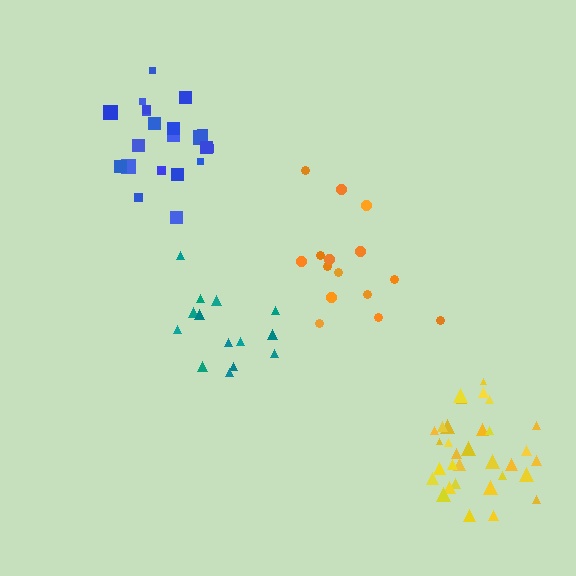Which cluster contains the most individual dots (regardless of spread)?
Yellow (32).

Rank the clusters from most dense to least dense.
yellow, blue, orange, teal.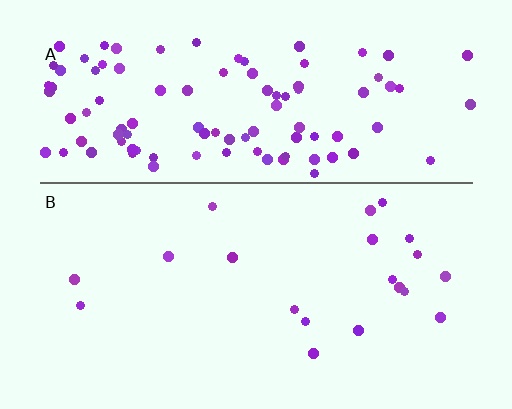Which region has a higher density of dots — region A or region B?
A (the top).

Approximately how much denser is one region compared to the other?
Approximately 5.2× — region A over region B.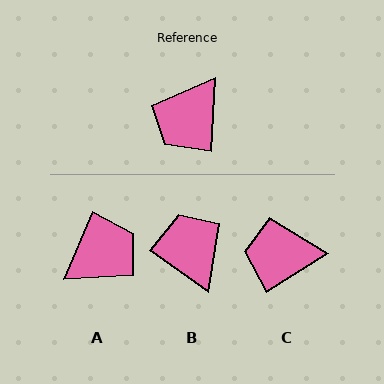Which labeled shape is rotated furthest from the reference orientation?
A, about 160 degrees away.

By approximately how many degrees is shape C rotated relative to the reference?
Approximately 55 degrees clockwise.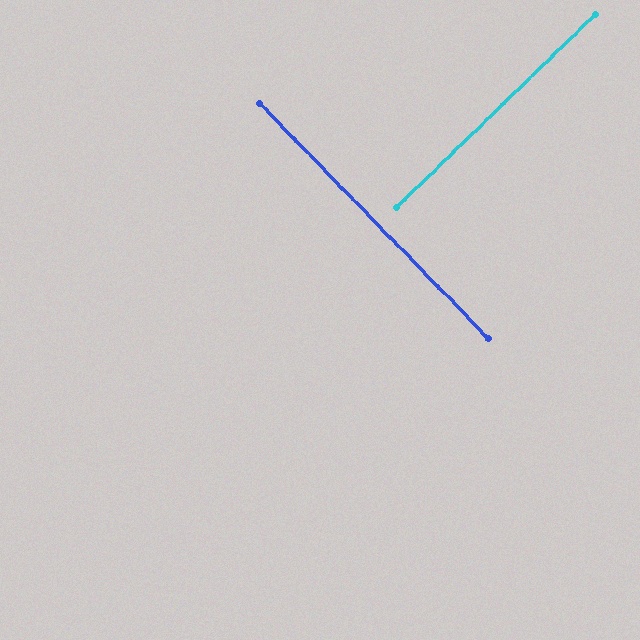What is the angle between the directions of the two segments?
Approximately 90 degrees.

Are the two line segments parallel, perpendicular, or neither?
Perpendicular — they meet at approximately 90°.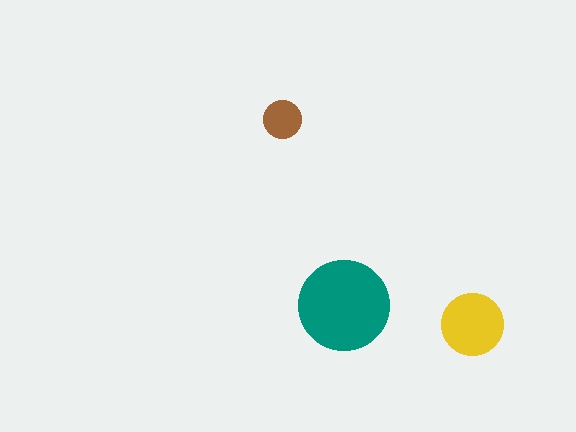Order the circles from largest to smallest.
the teal one, the yellow one, the brown one.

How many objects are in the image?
There are 3 objects in the image.